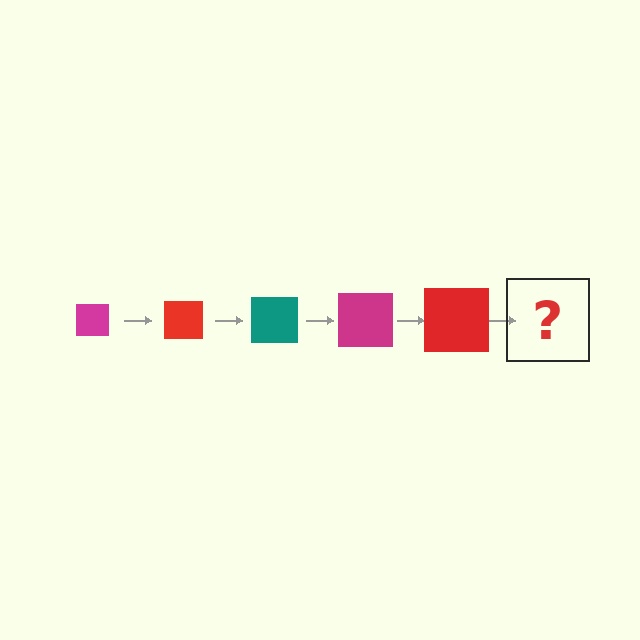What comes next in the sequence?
The next element should be a teal square, larger than the previous one.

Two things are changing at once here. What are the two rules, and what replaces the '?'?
The two rules are that the square grows larger each step and the color cycles through magenta, red, and teal. The '?' should be a teal square, larger than the previous one.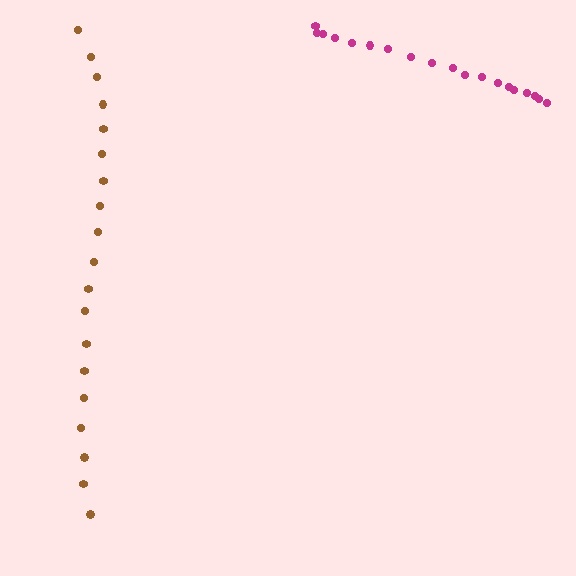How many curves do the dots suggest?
There are 2 distinct paths.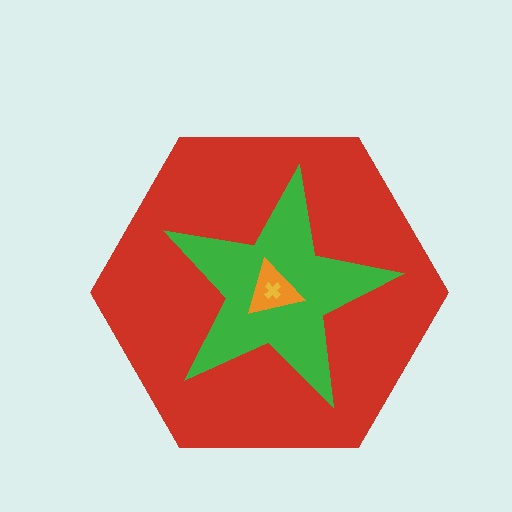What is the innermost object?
The yellow cross.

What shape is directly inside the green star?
The orange triangle.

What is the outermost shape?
The red hexagon.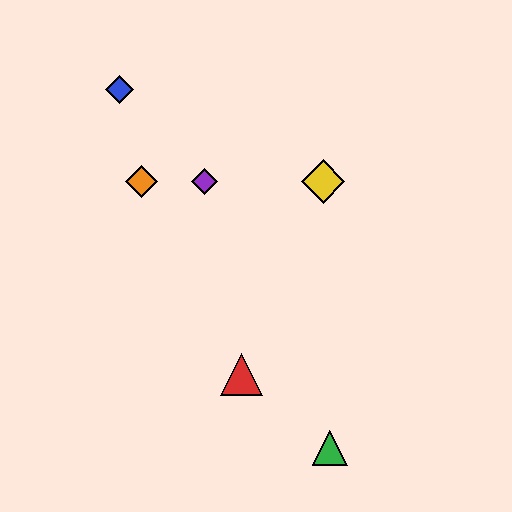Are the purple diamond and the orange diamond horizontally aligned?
Yes, both are at y≈182.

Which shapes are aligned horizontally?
The yellow diamond, the purple diamond, the orange diamond are aligned horizontally.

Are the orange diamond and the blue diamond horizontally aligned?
No, the orange diamond is at y≈182 and the blue diamond is at y≈90.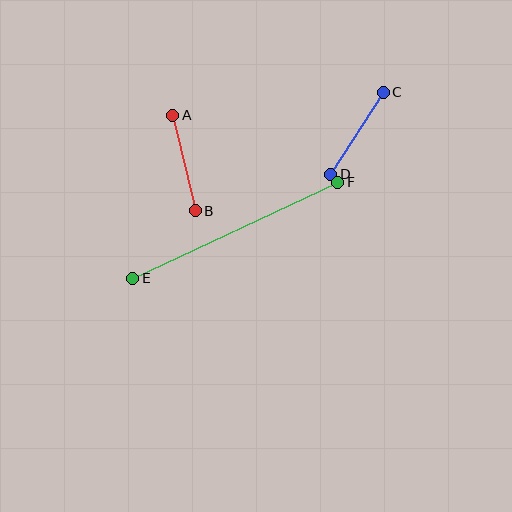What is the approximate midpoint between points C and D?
The midpoint is at approximately (357, 133) pixels.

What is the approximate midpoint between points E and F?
The midpoint is at approximately (235, 230) pixels.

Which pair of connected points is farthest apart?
Points E and F are farthest apart.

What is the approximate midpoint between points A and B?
The midpoint is at approximately (184, 163) pixels.